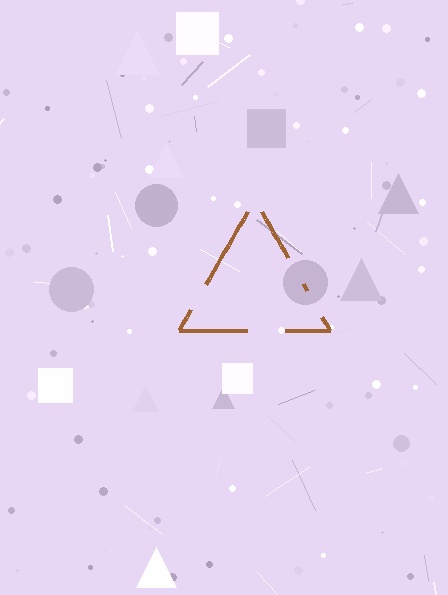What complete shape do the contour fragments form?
The contour fragments form a triangle.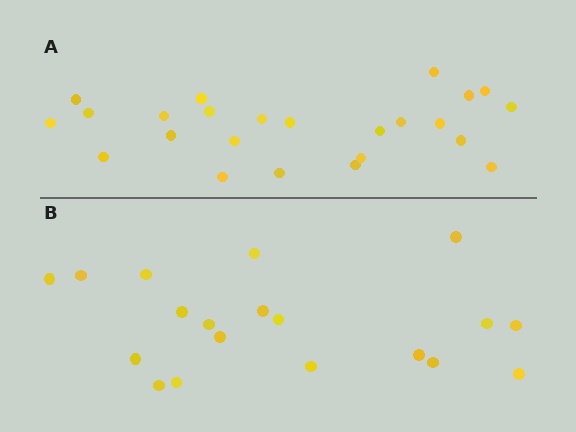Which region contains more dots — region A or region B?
Region A (the top region) has more dots.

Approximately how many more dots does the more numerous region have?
Region A has about 5 more dots than region B.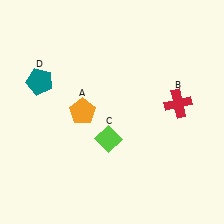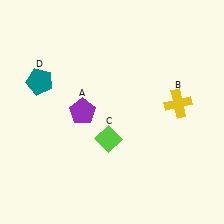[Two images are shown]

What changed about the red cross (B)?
In Image 1, B is red. In Image 2, it changed to yellow.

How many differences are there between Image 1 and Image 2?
There are 2 differences between the two images.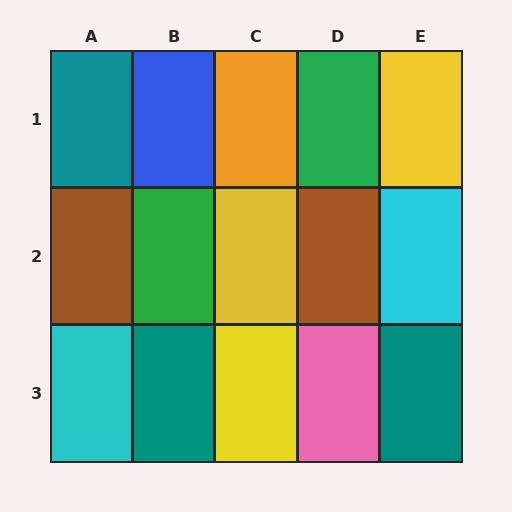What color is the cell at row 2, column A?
Brown.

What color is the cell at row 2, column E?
Cyan.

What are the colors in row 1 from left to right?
Teal, blue, orange, green, yellow.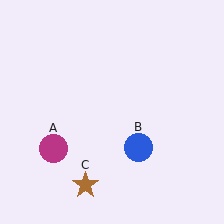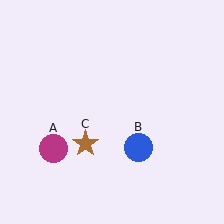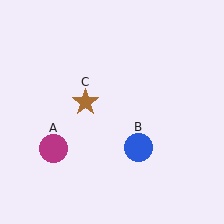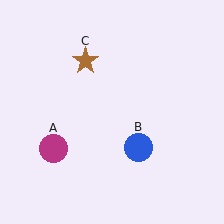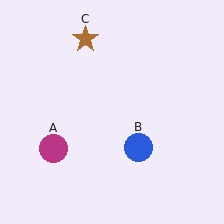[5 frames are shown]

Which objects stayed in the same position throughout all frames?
Magenta circle (object A) and blue circle (object B) remained stationary.